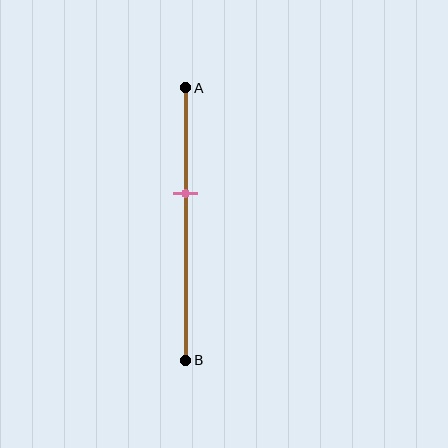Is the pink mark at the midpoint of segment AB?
No, the mark is at about 40% from A, not at the 50% midpoint.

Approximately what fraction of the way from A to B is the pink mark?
The pink mark is approximately 40% of the way from A to B.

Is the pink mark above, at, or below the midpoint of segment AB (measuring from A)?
The pink mark is above the midpoint of segment AB.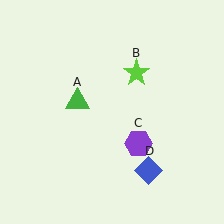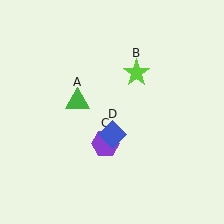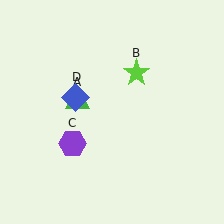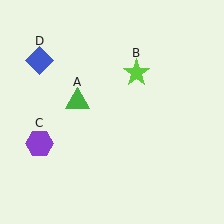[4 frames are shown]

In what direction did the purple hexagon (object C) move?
The purple hexagon (object C) moved left.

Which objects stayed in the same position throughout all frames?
Green triangle (object A) and lime star (object B) remained stationary.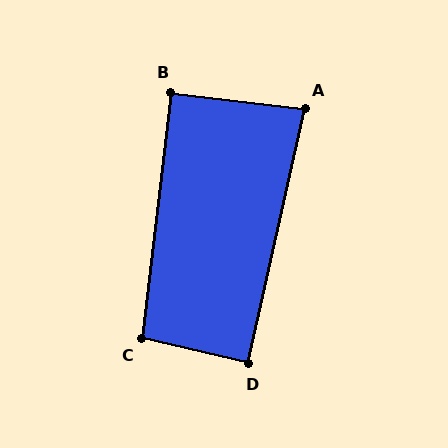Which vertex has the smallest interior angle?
A, at approximately 84 degrees.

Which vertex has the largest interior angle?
C, at approximately 96 degrees.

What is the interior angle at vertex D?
Approximately 90 degrees (approximately right).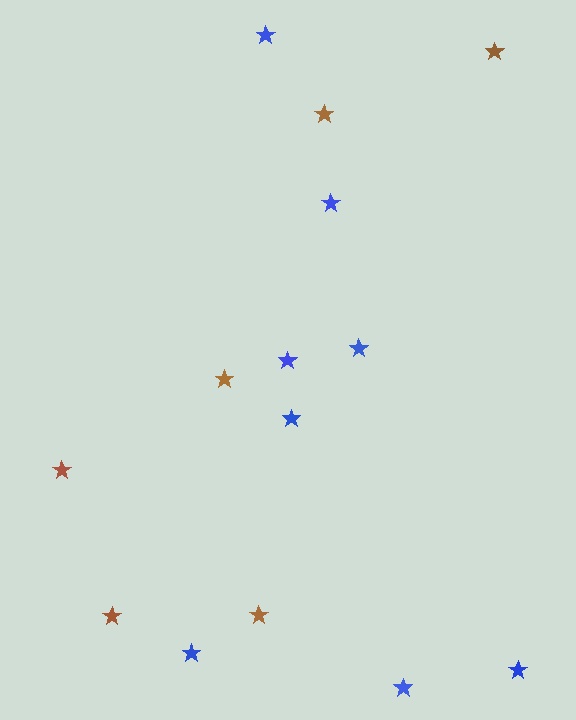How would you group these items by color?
There are 2 groups: one group of brown stars (6) and one group of blue stars (8).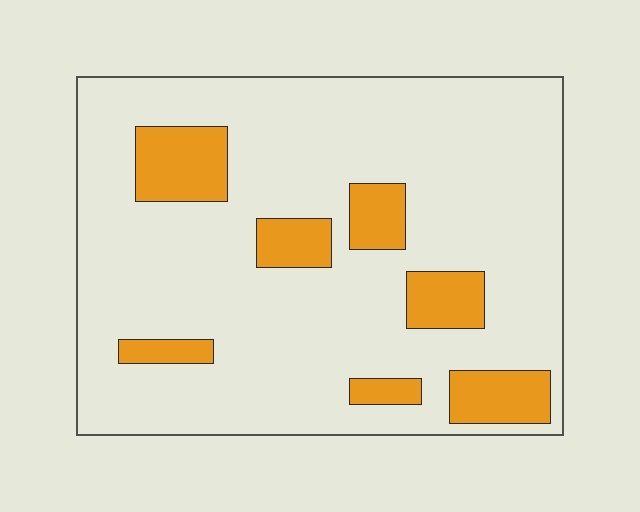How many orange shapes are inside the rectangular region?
7.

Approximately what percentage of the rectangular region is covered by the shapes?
Approximately 15%.